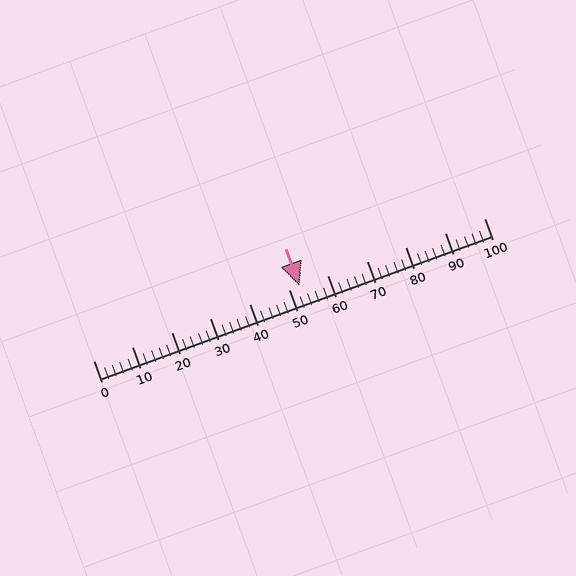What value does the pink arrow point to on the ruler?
The pink arrow points to approximately 53.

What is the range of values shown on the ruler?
The ruler shows values from 0 to 100.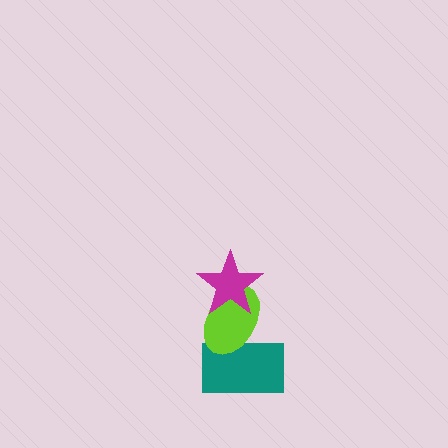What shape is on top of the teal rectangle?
The lime ellipse is on top of the teal rectangle.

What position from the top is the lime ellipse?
The lime ellipse is 2nd from the top.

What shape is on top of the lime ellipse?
The magenta star is on top of the lime ellipse.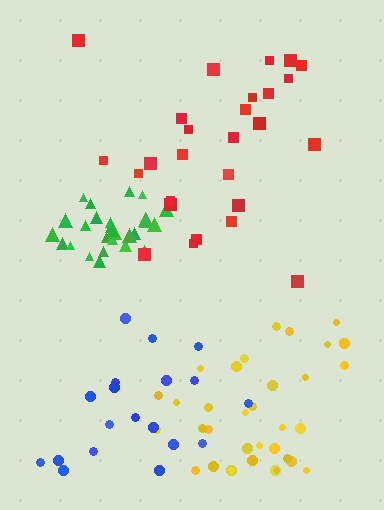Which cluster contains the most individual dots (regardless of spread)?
Yellow (34).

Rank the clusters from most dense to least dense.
green, yellow, blue, red.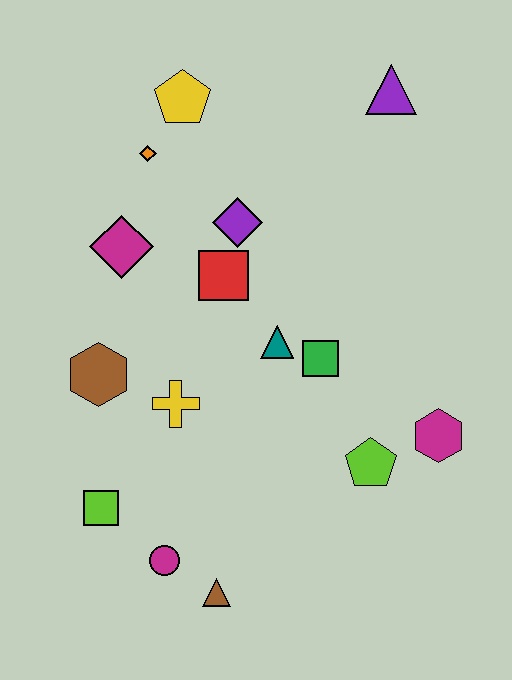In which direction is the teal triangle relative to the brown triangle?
The teal triangle is above the brown triangle.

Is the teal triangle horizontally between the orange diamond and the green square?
Yes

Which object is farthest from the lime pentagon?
The yellow pentagon is farthest from the lime pentagon.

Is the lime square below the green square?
Yes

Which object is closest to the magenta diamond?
The orange diamond is closest to the magenta diamond.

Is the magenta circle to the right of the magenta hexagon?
No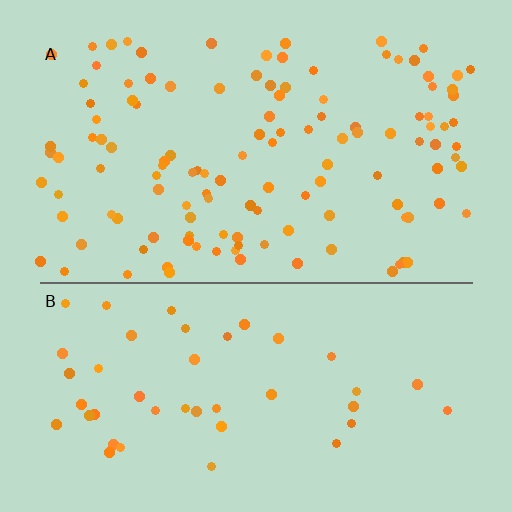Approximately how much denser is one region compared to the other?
Approximately 2.8× — region A over region B.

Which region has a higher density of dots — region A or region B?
A (the top).